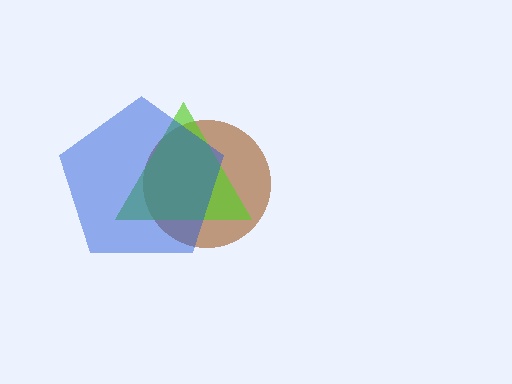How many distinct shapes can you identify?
There are 3 distinct shapes: a brown circle, a lime triangle, a blue pentagon.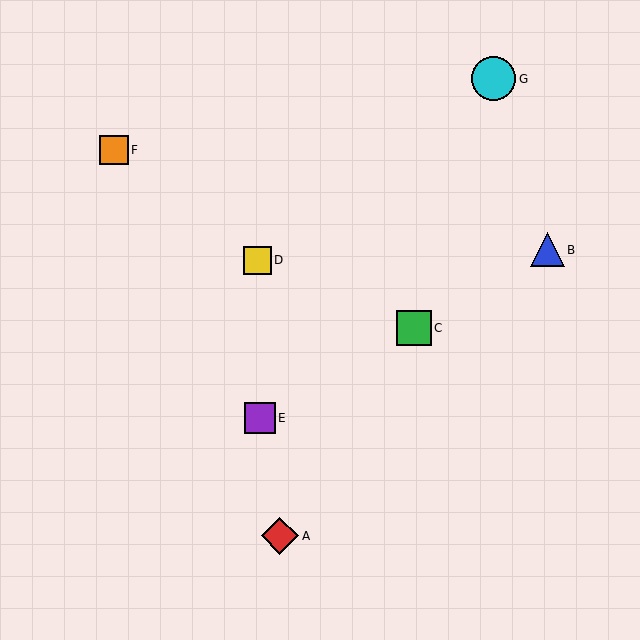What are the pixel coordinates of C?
Object C is at (414, 328).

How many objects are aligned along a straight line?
3 objects (B, C, E) are aligned along a straight line.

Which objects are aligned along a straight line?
Objects B, C, E are aligned along a straight line.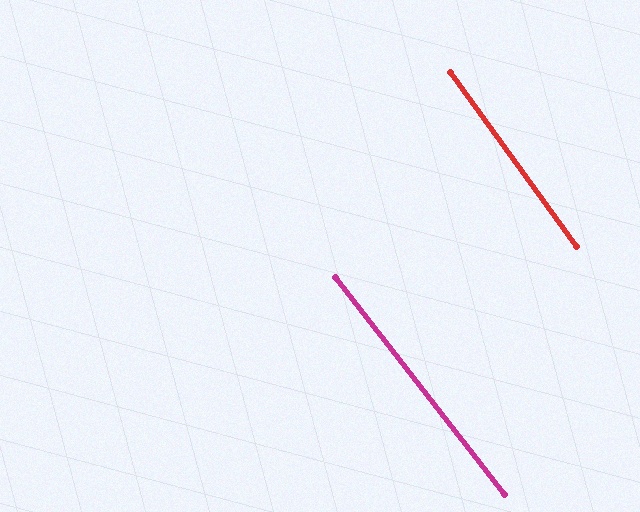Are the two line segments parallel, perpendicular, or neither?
Parallel — their directions differ by only 1.9°.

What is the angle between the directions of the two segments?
Approximately 2 degrees.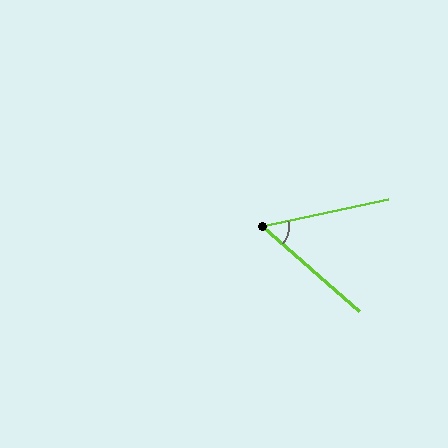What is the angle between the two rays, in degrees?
Approximately 54 degrees.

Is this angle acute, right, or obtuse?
It is acute.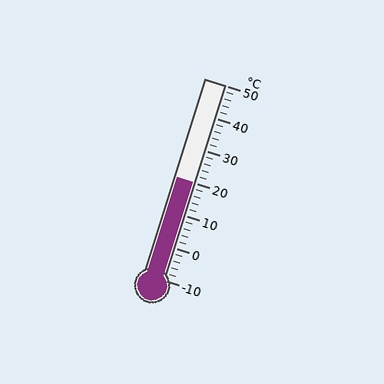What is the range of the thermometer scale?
The thermometer scale ranges from -10°C to 50°C.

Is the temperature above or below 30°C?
The temperature is below 30°C.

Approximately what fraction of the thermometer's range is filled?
The thermometer is filled to approximately 50% of its range.